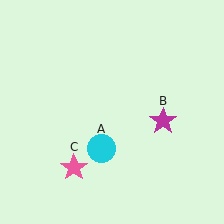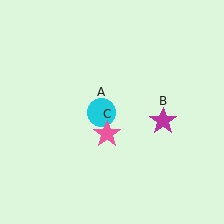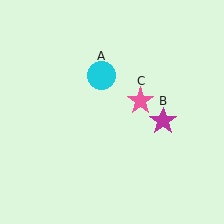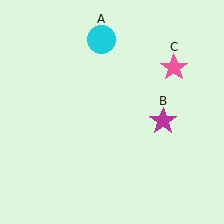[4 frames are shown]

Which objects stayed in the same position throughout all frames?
Magenta star (object B) remained stationary.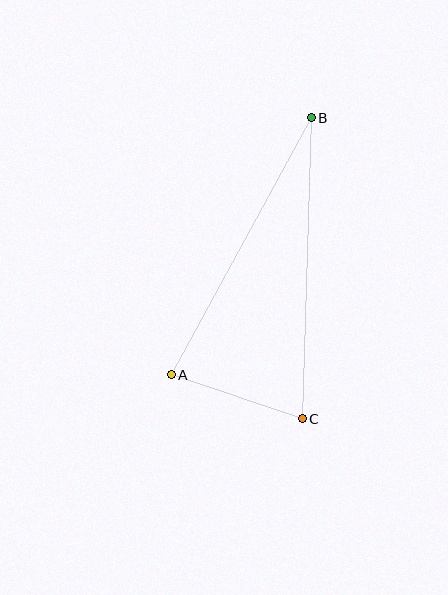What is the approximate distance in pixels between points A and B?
The distance between A and B is approximately 293 pixels.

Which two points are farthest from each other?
Points B and C are farthest from each other.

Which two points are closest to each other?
Points A and C are closest to each other.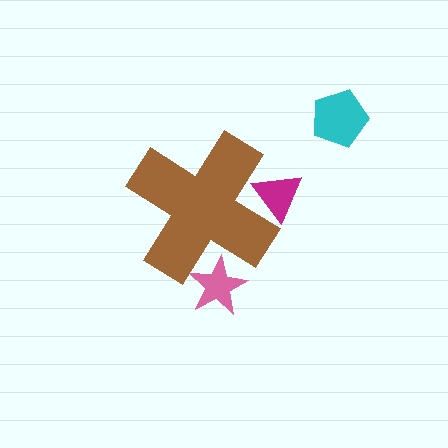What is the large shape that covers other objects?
A brown cross.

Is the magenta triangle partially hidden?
Yes, the magenta triangle is partially hidden behind the brown cross.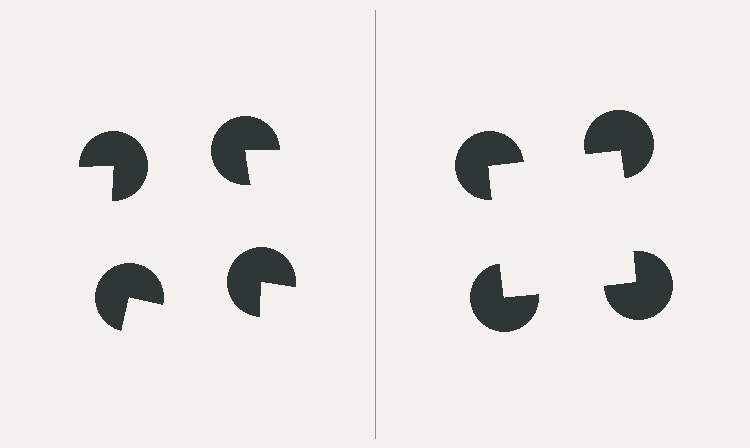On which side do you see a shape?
An illusory square appears on the right side. On the left side the wedge cuts are rotated, so no coherent shape forms.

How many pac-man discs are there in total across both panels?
8 — 4 on each side.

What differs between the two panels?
The pac-man discs are positioned identically on both sides; only the wedge orientations differ. On the right they align to a square; on the left they are misaligned.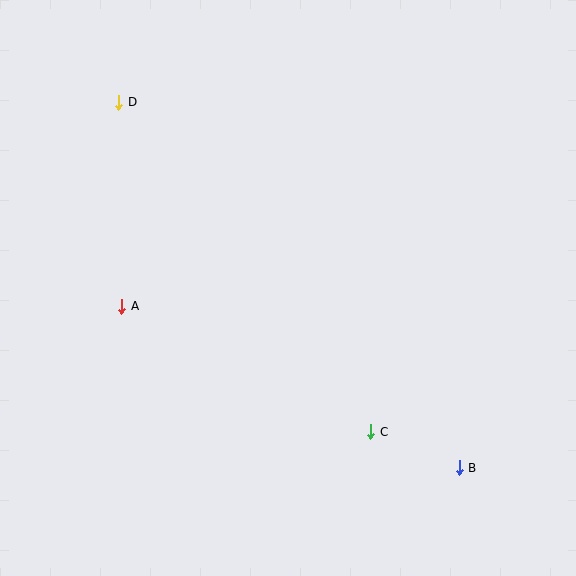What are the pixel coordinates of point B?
Point B is at (459, 468).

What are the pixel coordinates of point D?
Point D is at (119, 102).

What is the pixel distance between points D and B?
The distance between D and B is 499 pixels.